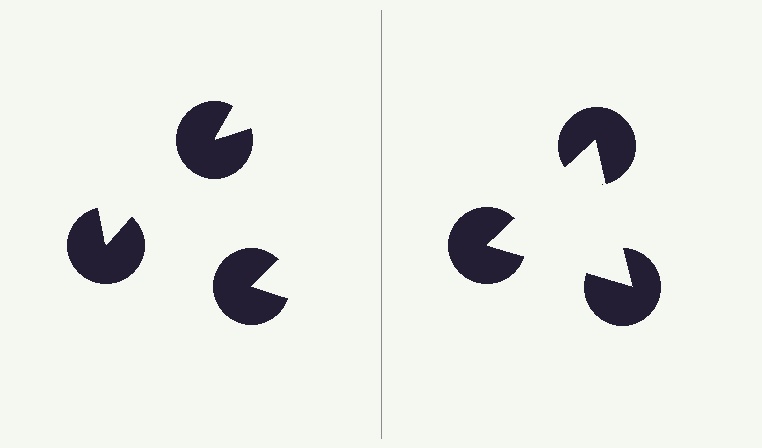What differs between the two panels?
The pac-man discs are positioned identically on both sides; only the wedge orientations differ. On the right they align to a triangle; on the left they are misaligned.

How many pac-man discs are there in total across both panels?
6 — 3 on each side.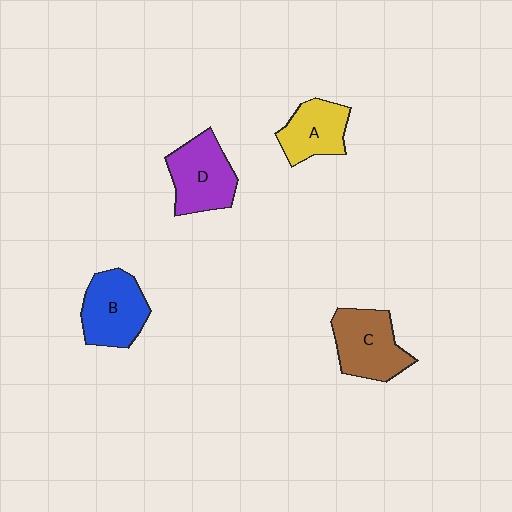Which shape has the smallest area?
Shape A (yellow).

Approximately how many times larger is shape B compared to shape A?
Approximately 1.3 times.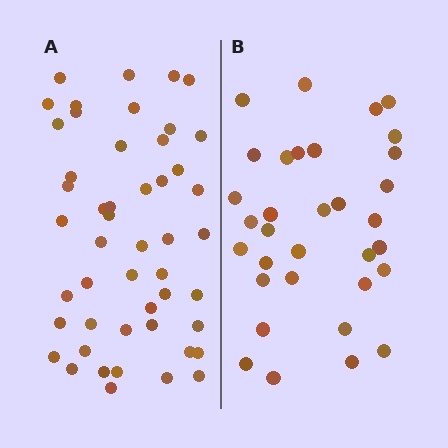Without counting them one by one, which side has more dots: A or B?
Region A (the left region) has more dots.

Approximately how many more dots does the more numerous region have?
Region A has approximately 15 more dots than region B.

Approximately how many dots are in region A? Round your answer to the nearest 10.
About 50 dots. (The exact count is 49, which rounds to 50.)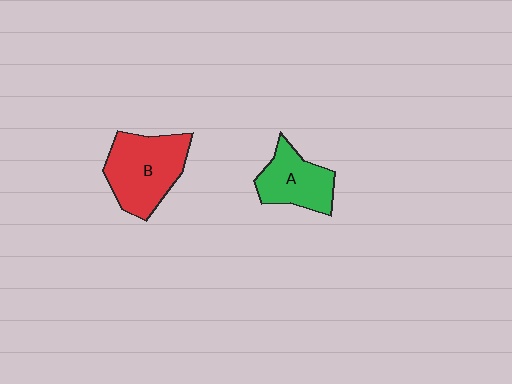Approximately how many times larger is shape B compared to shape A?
Approximately 1.4 times.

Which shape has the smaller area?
Shape A (green).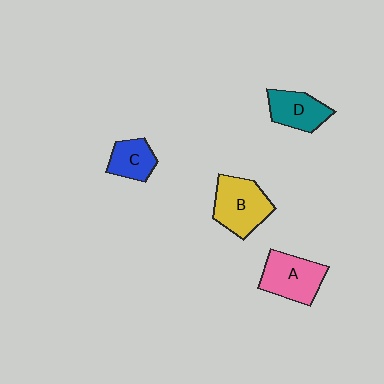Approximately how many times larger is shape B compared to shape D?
Approximately 1.3 times.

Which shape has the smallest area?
Shape C (blue).